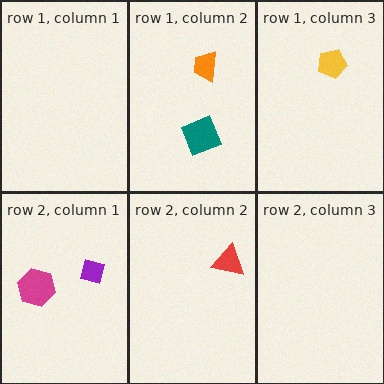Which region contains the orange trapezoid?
The row 1, column 2 region.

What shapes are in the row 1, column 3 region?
The yellow pentagon.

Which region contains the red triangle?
The row 2, column 2 region.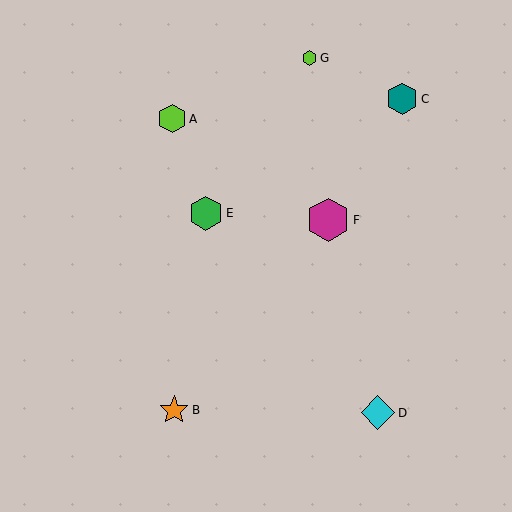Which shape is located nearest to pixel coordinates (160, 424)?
The orange star (labeled B) at (174, 410) is nearest to that location.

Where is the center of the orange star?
The center of the orange star is at (174, 410).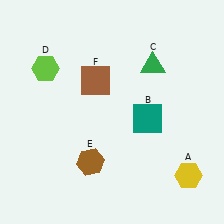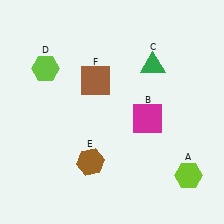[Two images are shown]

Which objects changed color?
A changed from yellow to lime. B changed from teal to magenta.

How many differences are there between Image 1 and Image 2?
There are 2 differences between the two images.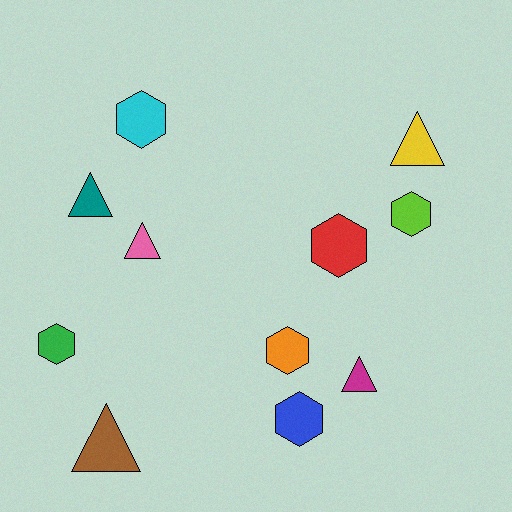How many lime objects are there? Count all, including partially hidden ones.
There is 1 lime object.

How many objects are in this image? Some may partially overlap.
There are 11 objects.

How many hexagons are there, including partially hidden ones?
There are 6 hexagons.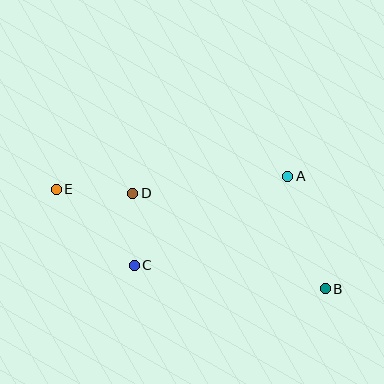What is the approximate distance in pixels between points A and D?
The distance between A and D is approximately 156 pixels.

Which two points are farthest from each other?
Points B and E are farthest from each other.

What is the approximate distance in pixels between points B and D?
The distance between B and D is approximately 215 pixels.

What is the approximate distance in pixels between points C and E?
The distance between C and E is approximately 109 pixels.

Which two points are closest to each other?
Points C and D are closest to each other.